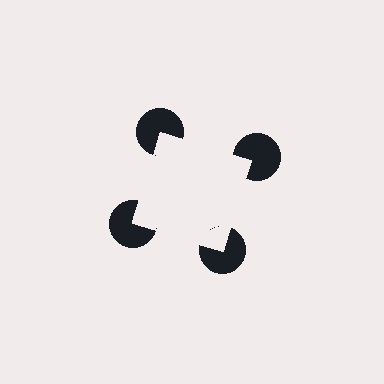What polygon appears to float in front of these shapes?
An illusory square — its edges are inferred from the aligned wedge cuts in the pac-man discs, not physically drawn.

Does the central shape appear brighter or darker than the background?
It typically appears slightly brighter than the background, even though no actual brightness change is drawn.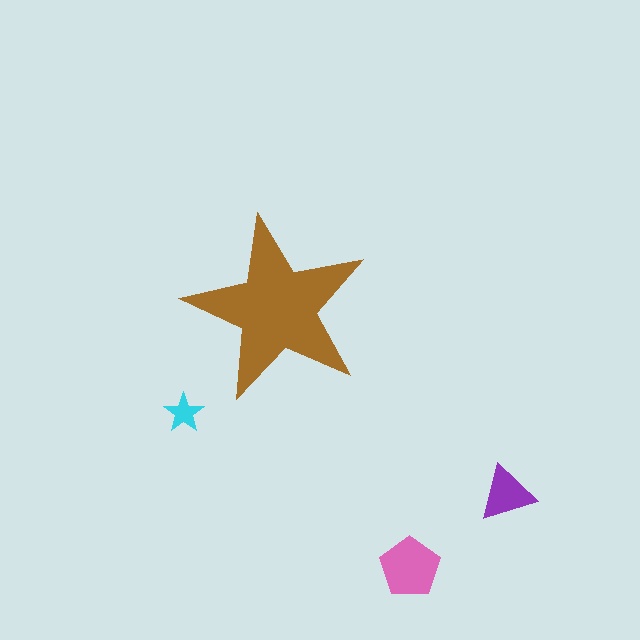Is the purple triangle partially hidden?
No, the purple triangle is fully visible.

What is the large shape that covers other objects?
A brown star.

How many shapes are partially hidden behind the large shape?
0 shapes are partially hidden.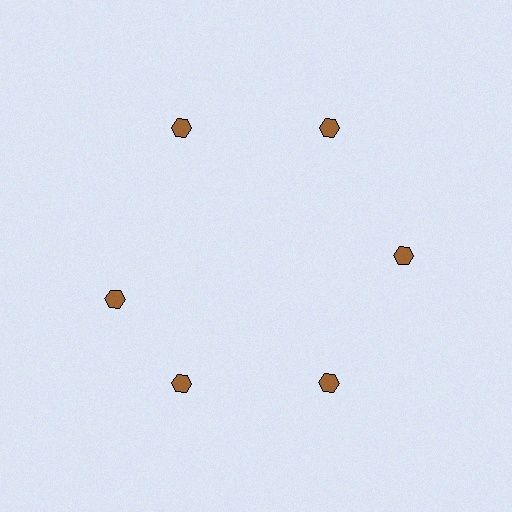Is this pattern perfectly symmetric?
No. The 6 brown hexagons are arranged in a ring, but one element near the 9 o'clock position is rotated out of alignment along the ring, breaking the 6-fold rotational symmetry.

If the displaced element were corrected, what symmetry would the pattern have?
It would have 6-fold rotational symmetry — the pattern would map onto itself every 60 degrees.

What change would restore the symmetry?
The symmetry would be restored by rotating it back into even spacing with its neighbors so that all 6 hexagons sit at equal angles and equal distance from the center.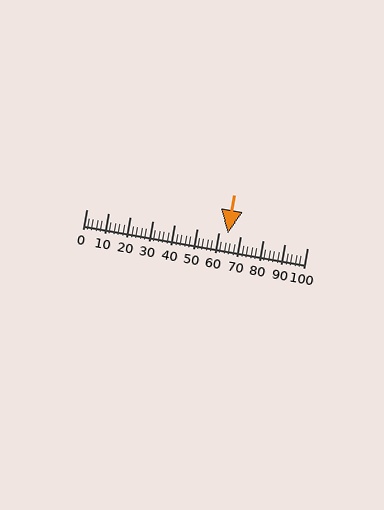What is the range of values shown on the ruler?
The ruler shows values from 0 to 100.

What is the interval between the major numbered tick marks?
The major tick marks are spaced 10 units apart.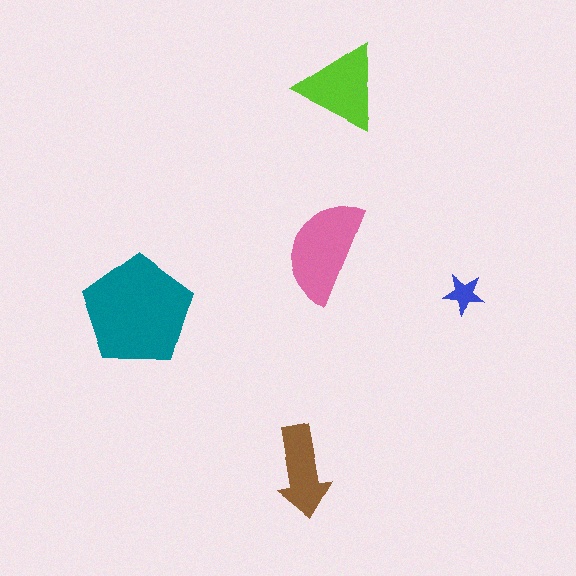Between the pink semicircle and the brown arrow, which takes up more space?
The pink semicircle.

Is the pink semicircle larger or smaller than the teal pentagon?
Smaller.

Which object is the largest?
The teal pentagon.